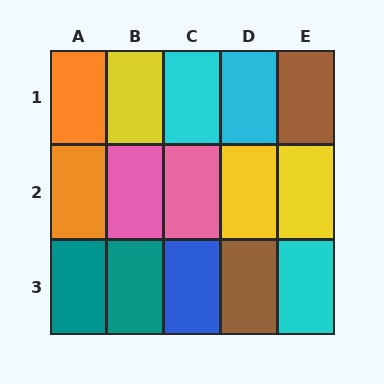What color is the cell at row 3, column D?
Brown.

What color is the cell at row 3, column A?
Teal.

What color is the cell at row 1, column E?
Brown.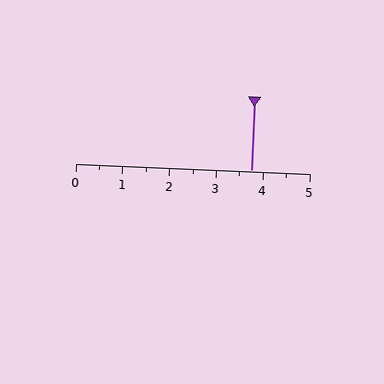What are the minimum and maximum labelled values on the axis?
The axis runs from 0 to 5.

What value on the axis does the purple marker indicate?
The marker indicates approximately 3.8.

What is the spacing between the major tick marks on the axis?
The major ticks are spaced 1 apart.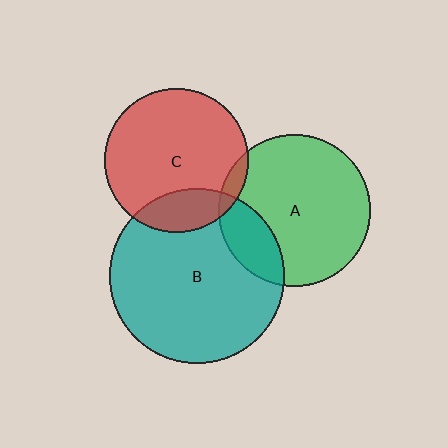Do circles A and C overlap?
Yes.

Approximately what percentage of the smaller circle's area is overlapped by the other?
Approximately 5%.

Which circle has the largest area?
Circle B (teal).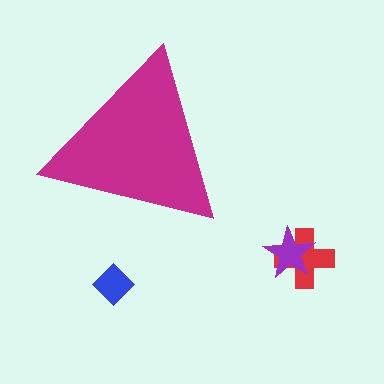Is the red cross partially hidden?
No, the red cross is fully visible.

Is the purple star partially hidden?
No, the purple star is fully visible.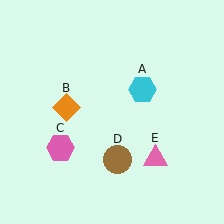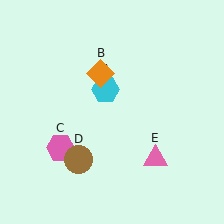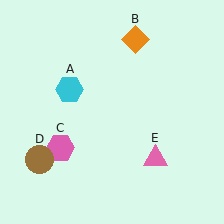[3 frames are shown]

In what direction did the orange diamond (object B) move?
The orange diamond (object B) moved up and to the right.